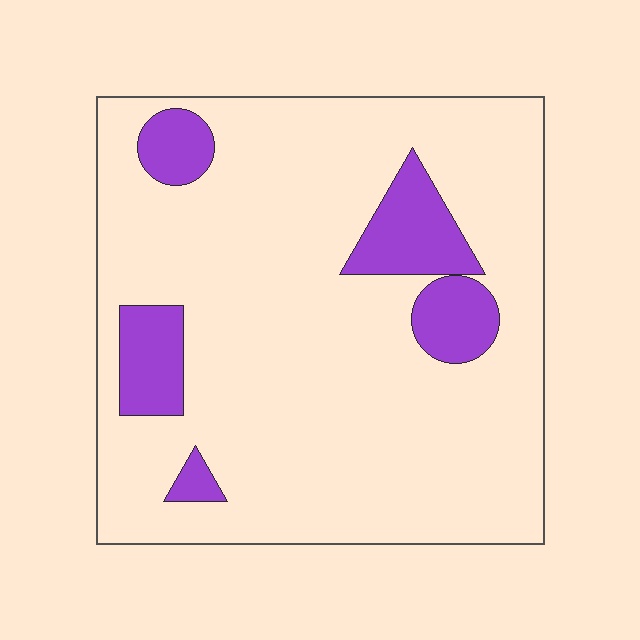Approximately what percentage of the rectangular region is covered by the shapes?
Approximately 15%.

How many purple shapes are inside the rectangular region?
5.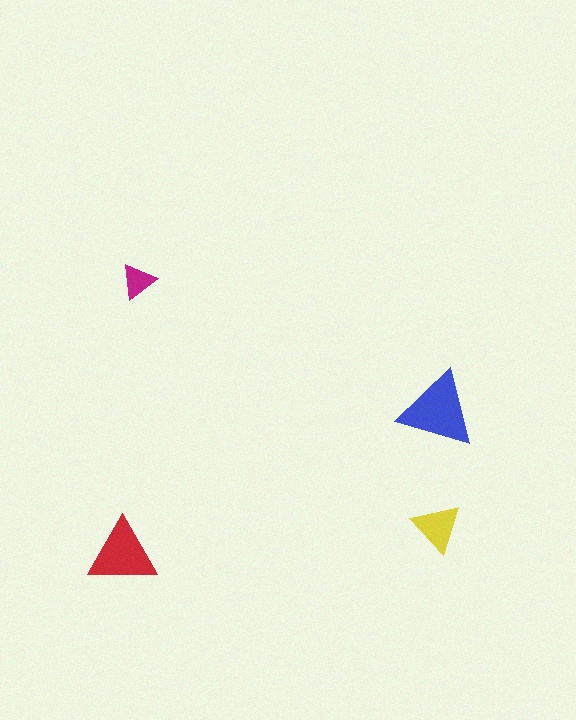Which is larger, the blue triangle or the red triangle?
The blue one.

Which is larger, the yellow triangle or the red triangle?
The red one.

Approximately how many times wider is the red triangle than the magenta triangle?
About 2 times wider.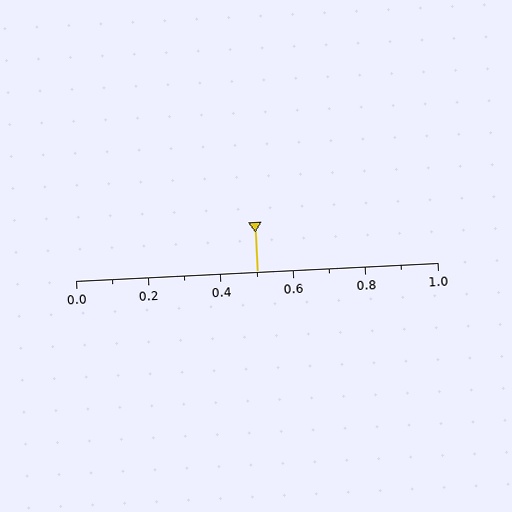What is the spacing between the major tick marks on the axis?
The major ticks are spaced 0.2 apart.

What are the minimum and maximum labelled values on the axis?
The axis runs from 0.0 to 1.0.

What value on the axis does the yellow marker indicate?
The marker indicates approximately 0.5.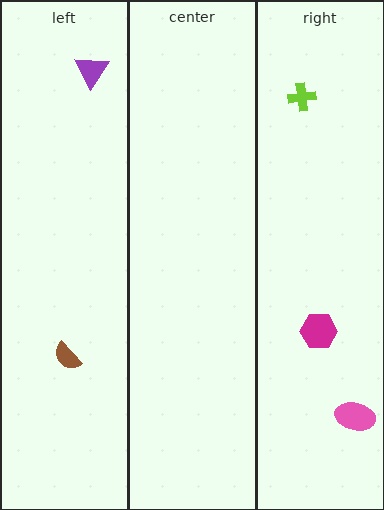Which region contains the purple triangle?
The left region.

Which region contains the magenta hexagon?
The right region.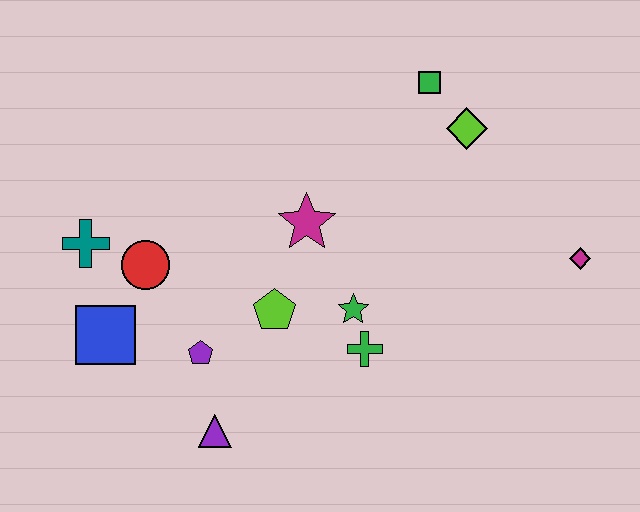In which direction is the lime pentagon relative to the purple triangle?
The lime pentagon is above the purple triangle.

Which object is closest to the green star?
The green cross is closest to the green star.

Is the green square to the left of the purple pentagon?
No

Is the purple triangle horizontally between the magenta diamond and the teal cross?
Yes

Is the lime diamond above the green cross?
Yes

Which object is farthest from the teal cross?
The magenta diamond is farthest from the teal cross.